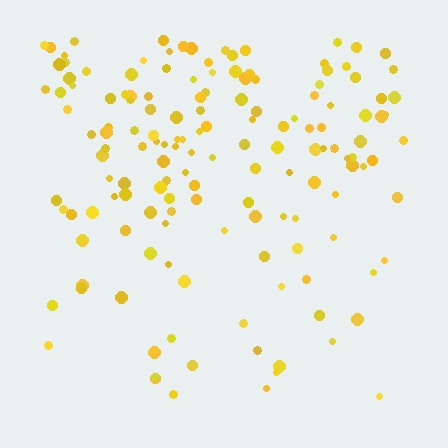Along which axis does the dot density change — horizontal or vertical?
Vertical.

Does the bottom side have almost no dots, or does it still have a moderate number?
Still a moderate number, just noticeably fewer than the top.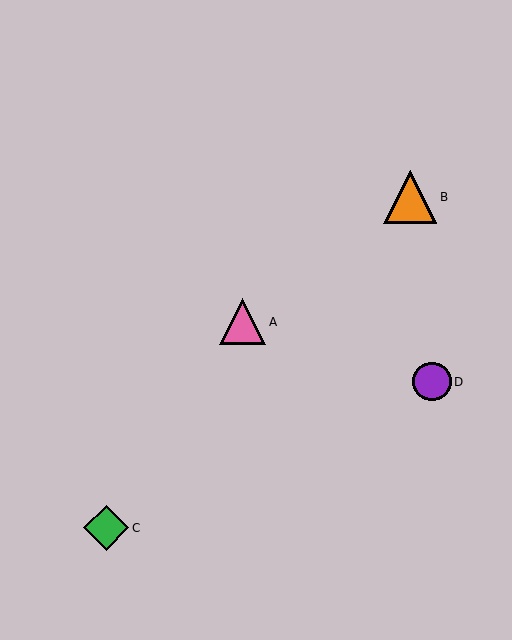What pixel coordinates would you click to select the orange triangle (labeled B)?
Click at (410, 197) to select the orange triangle B.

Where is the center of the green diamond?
The center of the green diamond is at (106, 528).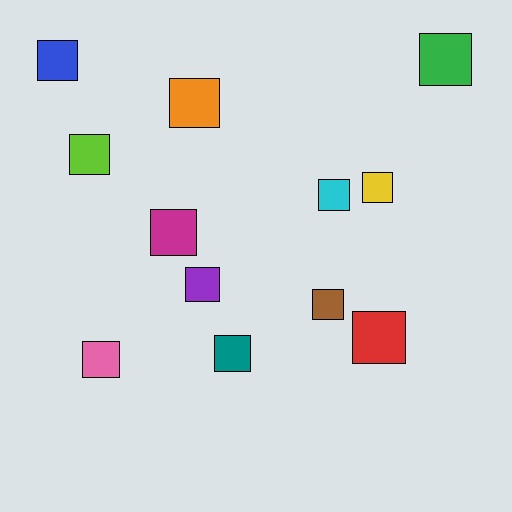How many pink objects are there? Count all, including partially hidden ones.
There is 1 pink object.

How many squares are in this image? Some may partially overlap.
There are 12 squares.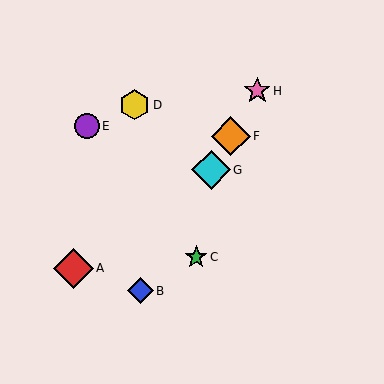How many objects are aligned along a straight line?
4 objects (B, F, G, H) are aligned along a straight line.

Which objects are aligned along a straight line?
Objects B, F, G, H are aligned along a straight line.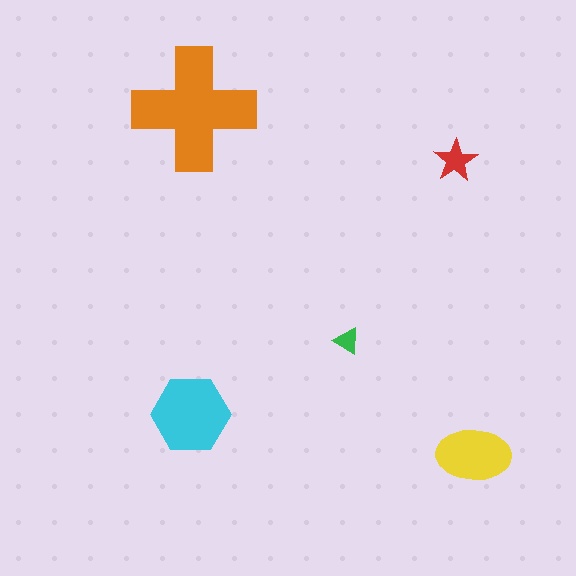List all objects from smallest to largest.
The green triangle, the red star, the yellow ellipse, the cyan hexagon, the orange cross.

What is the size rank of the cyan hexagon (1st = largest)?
2nd.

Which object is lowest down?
The yellow ellipse is bottommost.